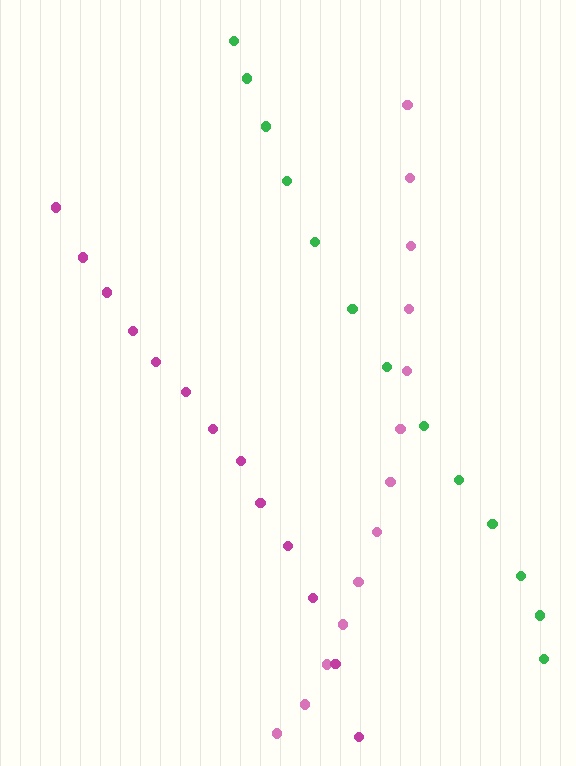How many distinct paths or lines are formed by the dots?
There are 3 distinct paths.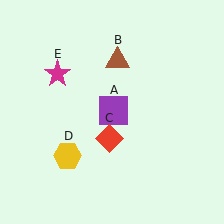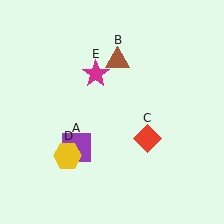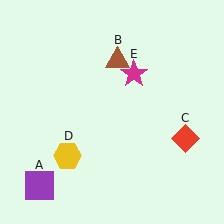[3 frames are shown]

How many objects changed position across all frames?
3 objects changed position: purple square (object A), red diamond (object C), magenta star (object E).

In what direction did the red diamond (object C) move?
The red diamond (object C) moved right.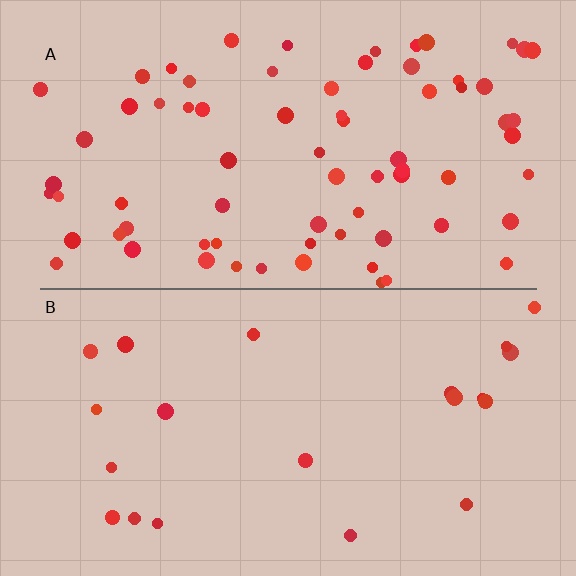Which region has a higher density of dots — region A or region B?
A (the top).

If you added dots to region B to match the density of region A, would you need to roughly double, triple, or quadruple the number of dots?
Approximately quadruple.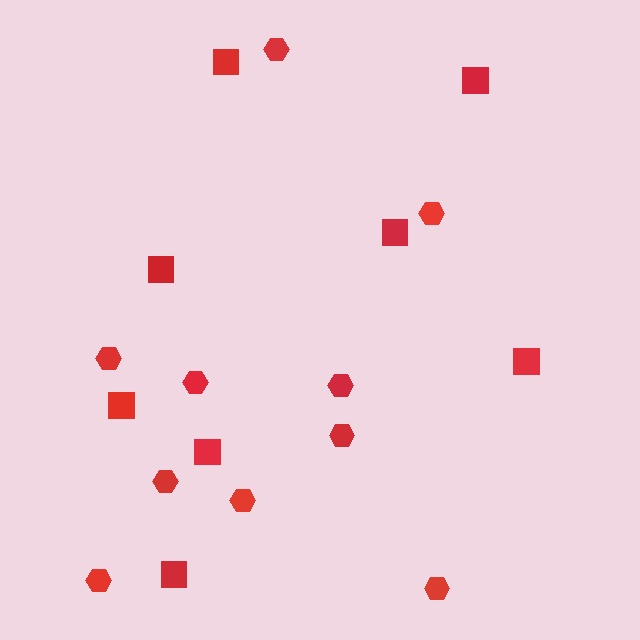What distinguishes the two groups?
There are 2 groups: one group of hexagons (10) and one group of squares (8).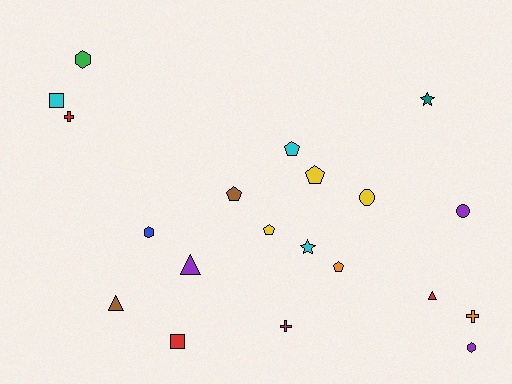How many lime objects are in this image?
There are no lime objects.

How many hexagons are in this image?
There are 3 hexagons.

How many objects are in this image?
There are 20 objects.